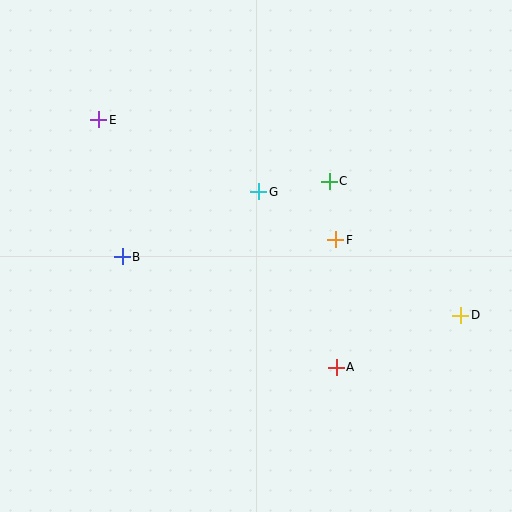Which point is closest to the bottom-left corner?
Point B is closest to the bottom-left corner.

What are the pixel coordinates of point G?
Point G is at (259, 192).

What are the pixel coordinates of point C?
Point C is at (329, 181).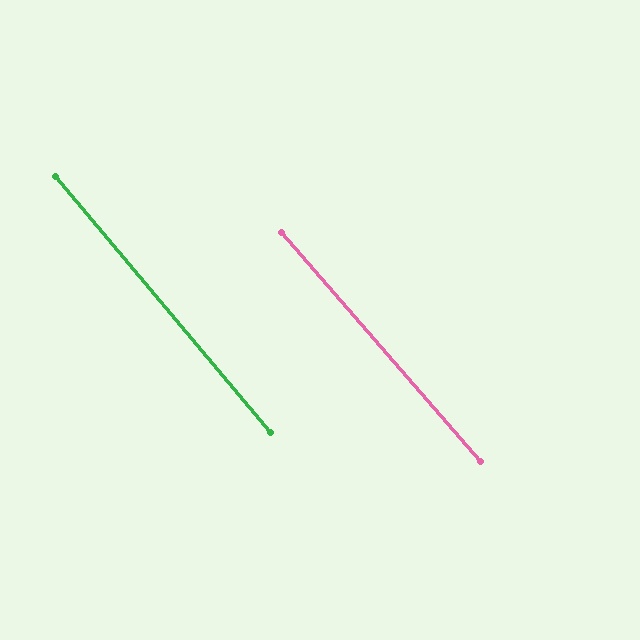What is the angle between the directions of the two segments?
Approximately 1 degree.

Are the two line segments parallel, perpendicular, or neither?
Parallel — their directions differ by only 1.0°.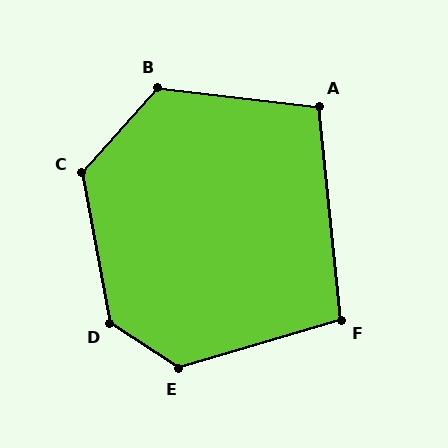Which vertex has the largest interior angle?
D, at approximately 134 degrees.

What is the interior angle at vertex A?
Approximately 102 degrees (obtuse).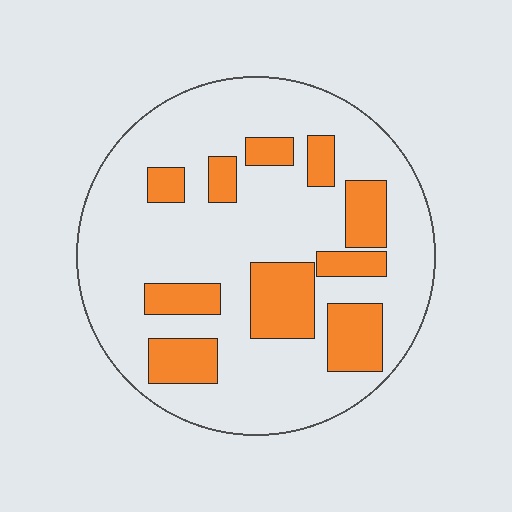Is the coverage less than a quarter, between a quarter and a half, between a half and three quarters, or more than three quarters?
Less than a quarter.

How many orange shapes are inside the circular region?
10.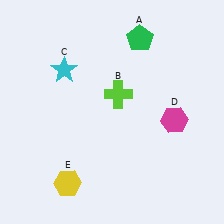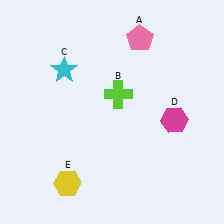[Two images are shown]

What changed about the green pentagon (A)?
In Image 1, A is green. In Image 2, it changed to pink.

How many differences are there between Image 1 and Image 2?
There is 1 difference between the two images.